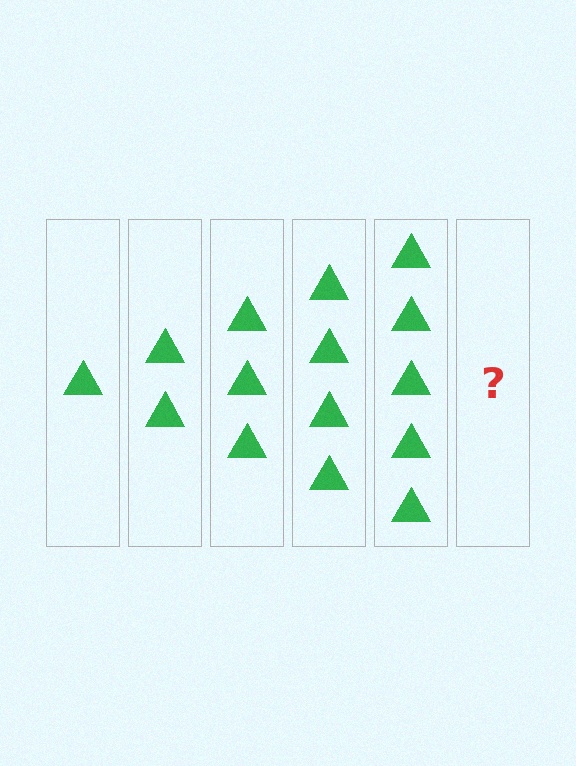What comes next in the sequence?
The next element should be 6 triangles.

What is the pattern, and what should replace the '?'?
The pattern is that each step adds one more triangle. The '?' should be 6 triangles.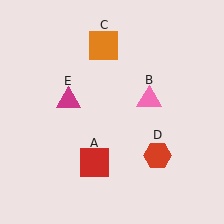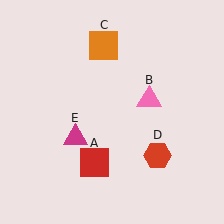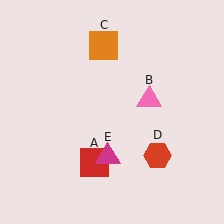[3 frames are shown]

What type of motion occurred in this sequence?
The magenta triangle (object E) rotated counterclockwise around the center of the scene.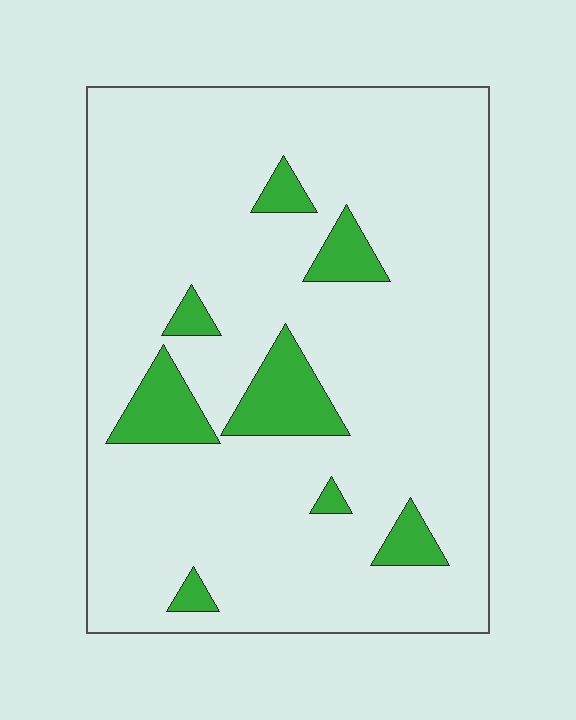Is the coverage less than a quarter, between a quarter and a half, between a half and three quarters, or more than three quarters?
Less than a quarter.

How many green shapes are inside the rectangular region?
8.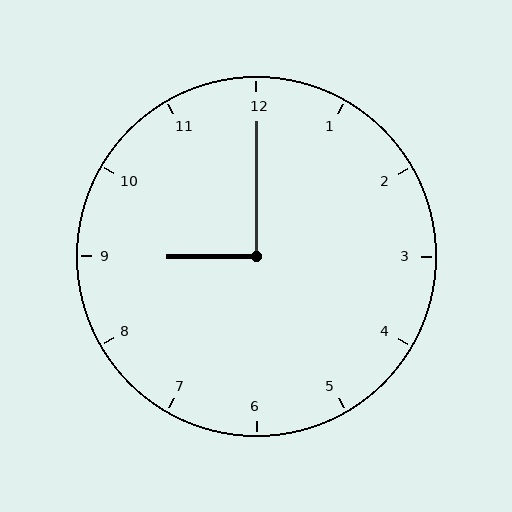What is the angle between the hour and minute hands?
Approximately 90 degrees.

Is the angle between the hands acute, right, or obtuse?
It is right.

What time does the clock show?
9:00.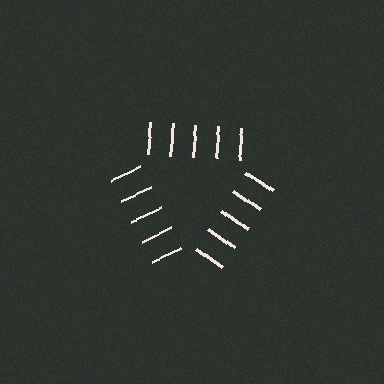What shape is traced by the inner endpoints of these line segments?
An illusory triangle — the line segments terminate on its edges but no continuous stroke is drawn.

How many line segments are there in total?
15 — 5 along each of the 3 edges.